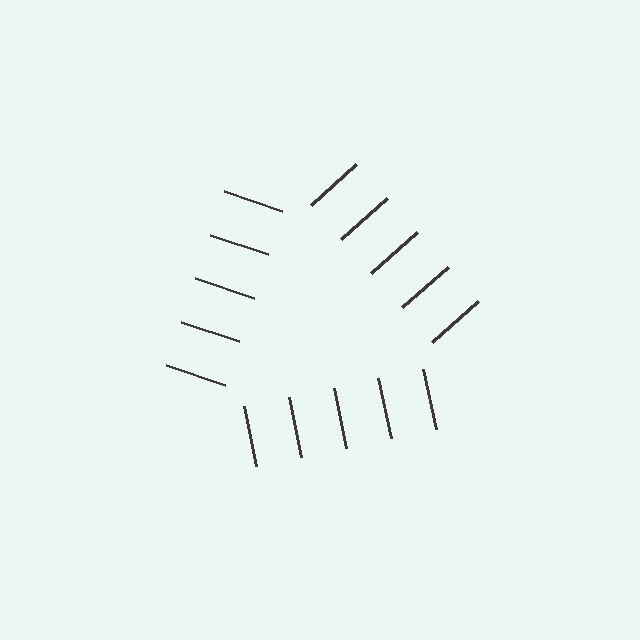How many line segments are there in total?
15 — 5 along each of the 3 edges.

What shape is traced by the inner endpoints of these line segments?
An illusory triangle — the line segments terminate on its edges but no continuous stroke is drawn.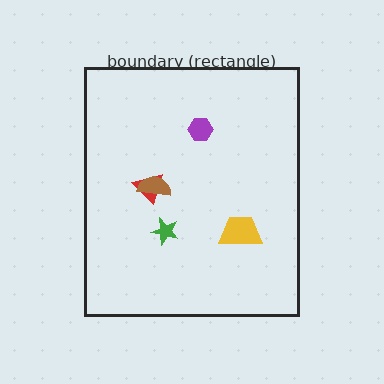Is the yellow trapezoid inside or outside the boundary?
Inside.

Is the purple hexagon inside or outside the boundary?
Inside.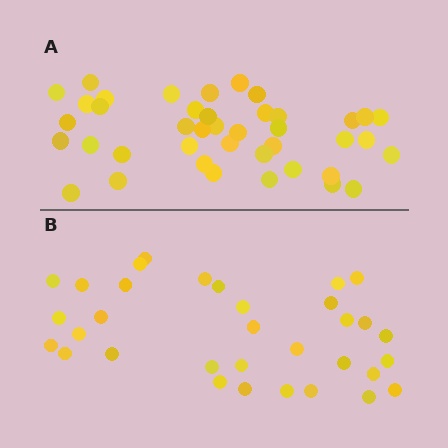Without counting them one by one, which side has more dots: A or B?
Region A (the top region) has more dots.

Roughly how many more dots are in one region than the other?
Region A has roughly 8 or so more dots than region B.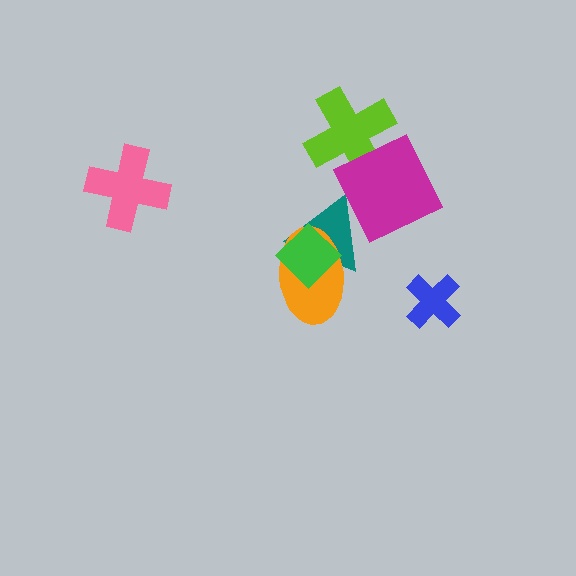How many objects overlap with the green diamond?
2 objects overlap with the green diamond.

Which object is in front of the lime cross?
The magenta square is in front of the lime cross.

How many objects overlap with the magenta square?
2 objects overlap with the magenta square.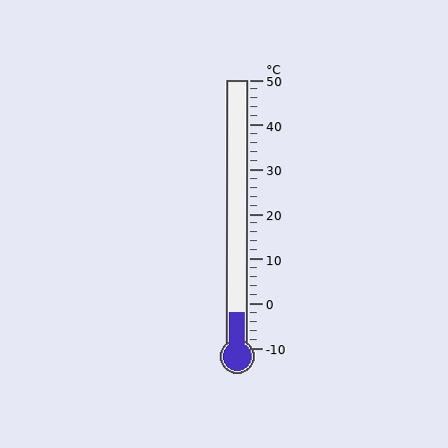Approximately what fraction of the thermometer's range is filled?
The thermometer is filled to approximately 15% of its range.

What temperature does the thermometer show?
The thermometer shows approximately -2°C.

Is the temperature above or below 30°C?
The temperature is below 30°C.